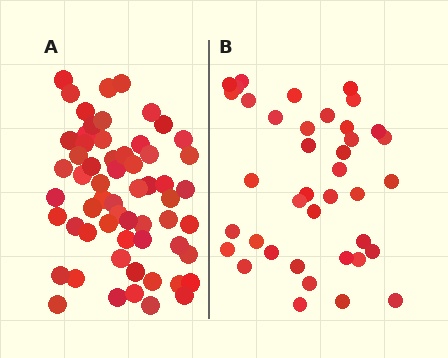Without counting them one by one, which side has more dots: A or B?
Region A (the left region) has more dots.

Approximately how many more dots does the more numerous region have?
Region A has approximately 20 more dots than region B.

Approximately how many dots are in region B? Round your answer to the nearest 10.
About 40 dots. (The exact count is 39, which rounds to 40.)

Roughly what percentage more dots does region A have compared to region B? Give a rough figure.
About 55% more.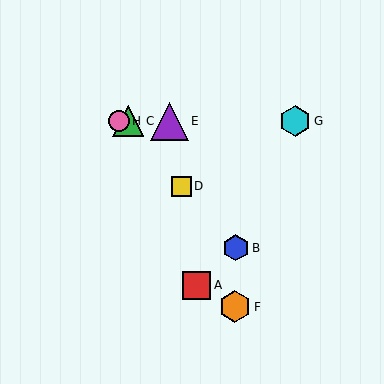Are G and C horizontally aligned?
Yes, both are at y≈121.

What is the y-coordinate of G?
Object G is at y≈121.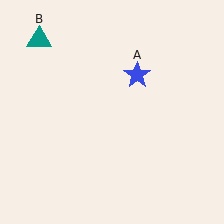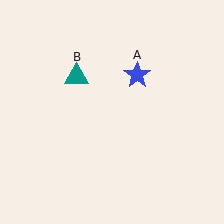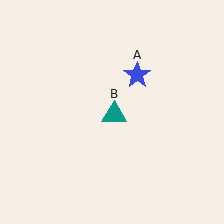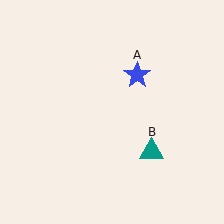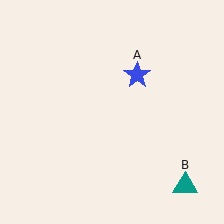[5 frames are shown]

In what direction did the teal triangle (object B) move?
The teal triangle (object B) moved down and to the right.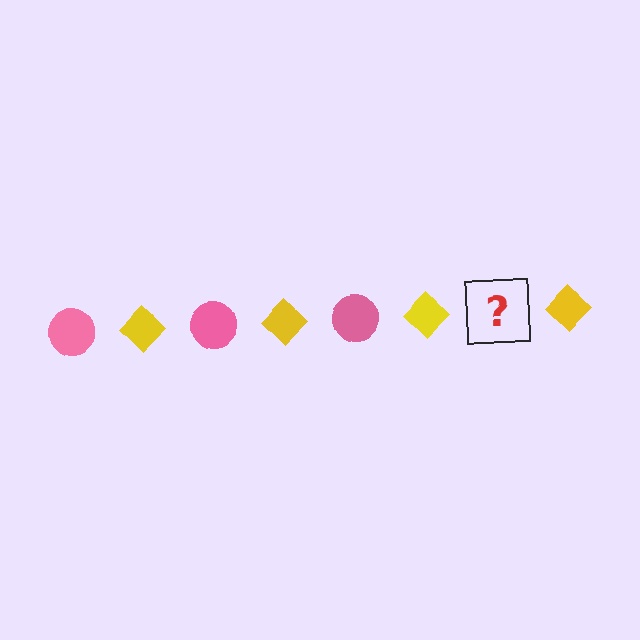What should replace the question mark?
The question mark should be replaced with a pink circle.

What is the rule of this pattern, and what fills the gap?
The rule is that the pattern alternates between pink circle and yellow diamond. The gap should be filled with a pink circle.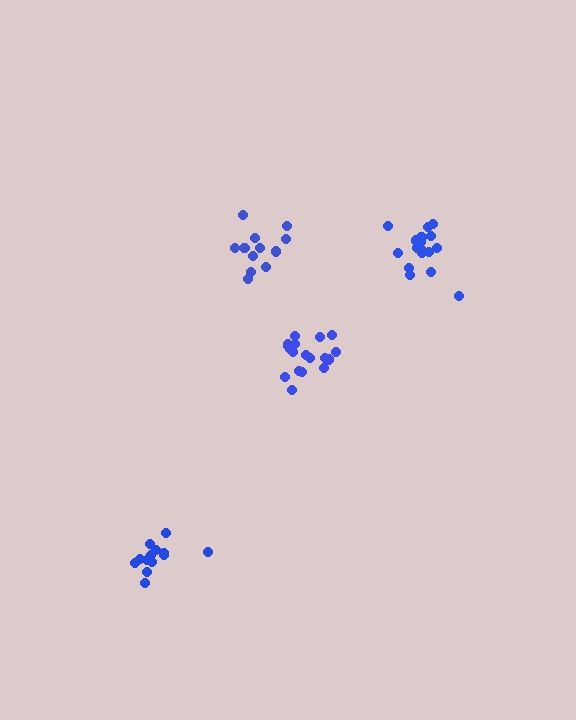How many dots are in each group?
Group 1: 13 dots, Group 2: 18 dots, Group 3: 17 dots, Group 4: 13 dots (61 total).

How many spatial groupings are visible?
There are 4 spatial groupings.